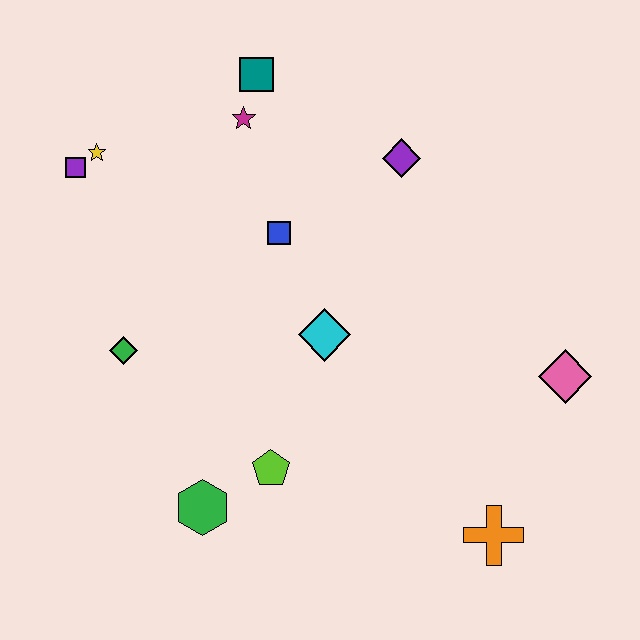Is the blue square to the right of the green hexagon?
Yes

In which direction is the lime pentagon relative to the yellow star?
The lime pentagon is below the yellow star.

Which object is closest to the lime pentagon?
The green hexagon is closest to the lime pentagon.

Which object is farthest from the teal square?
The orange cross is farthest from the teal square.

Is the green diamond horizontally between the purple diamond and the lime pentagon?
No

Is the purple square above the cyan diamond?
Yes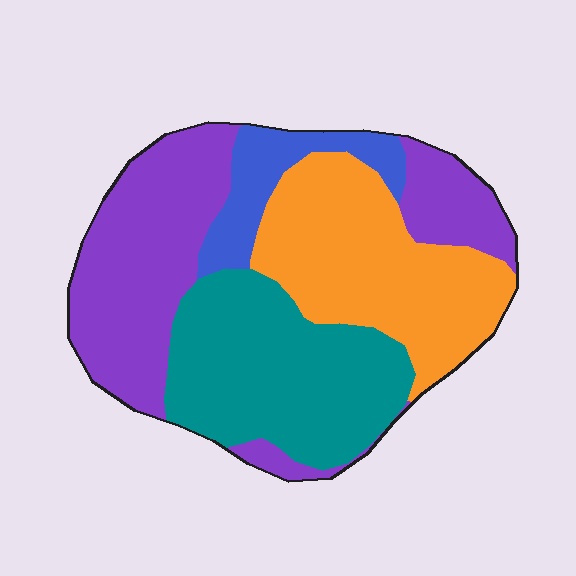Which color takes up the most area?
Purple, at roughly 35%.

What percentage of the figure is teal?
Teal covers roughly 30% of the figure.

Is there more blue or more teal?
Teal.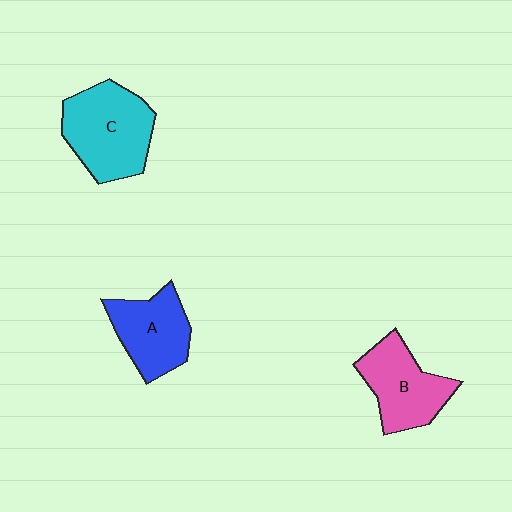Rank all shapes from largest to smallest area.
From largest to smallest: C (cyan), B (pink), A (blue).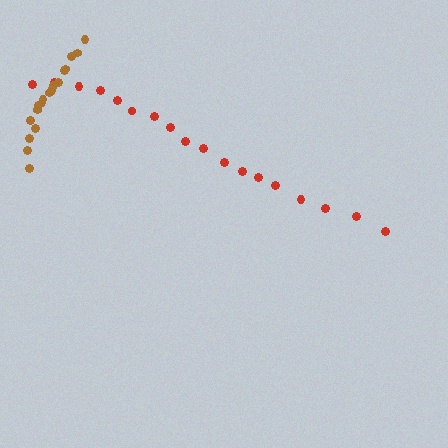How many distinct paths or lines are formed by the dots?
There are 2 distinct paths.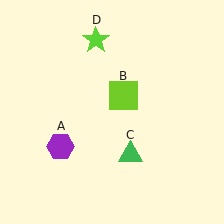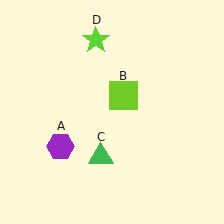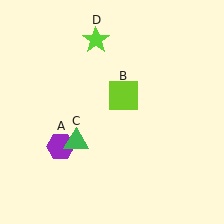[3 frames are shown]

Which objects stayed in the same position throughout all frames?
Purple hexagon (object A) and lime square (object B) and lime star (object D) remained stationary.